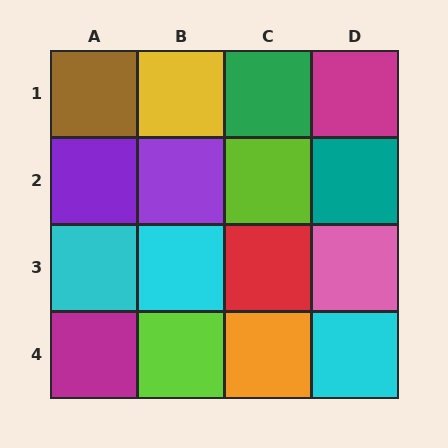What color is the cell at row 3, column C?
Red.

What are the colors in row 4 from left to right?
Magenta, lime, orange, cyan.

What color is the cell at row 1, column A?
Brown.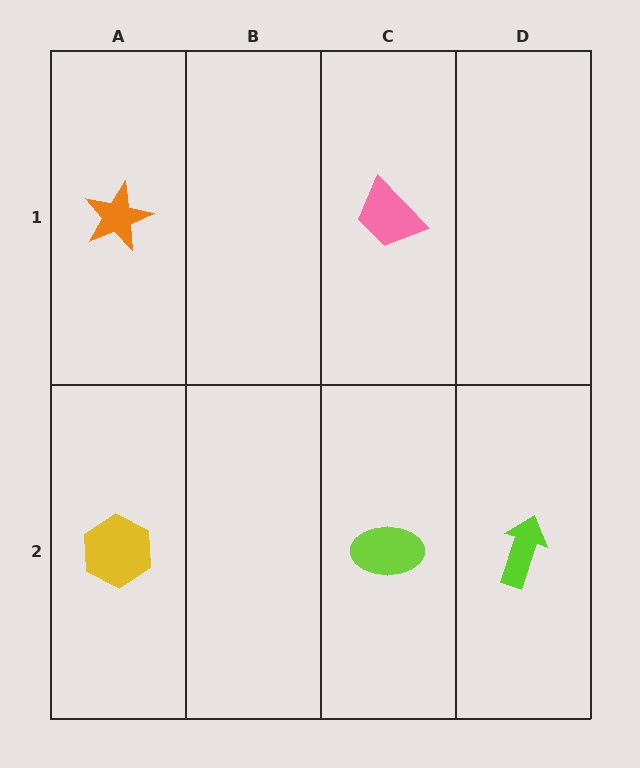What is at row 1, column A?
An orange star.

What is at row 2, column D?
A lime arrow.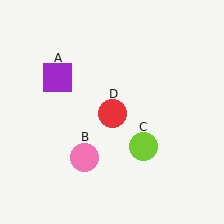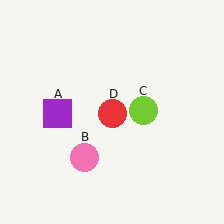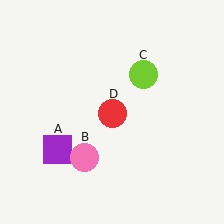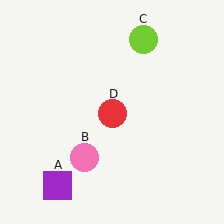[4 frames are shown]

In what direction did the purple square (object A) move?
The purple square (object A) moved down.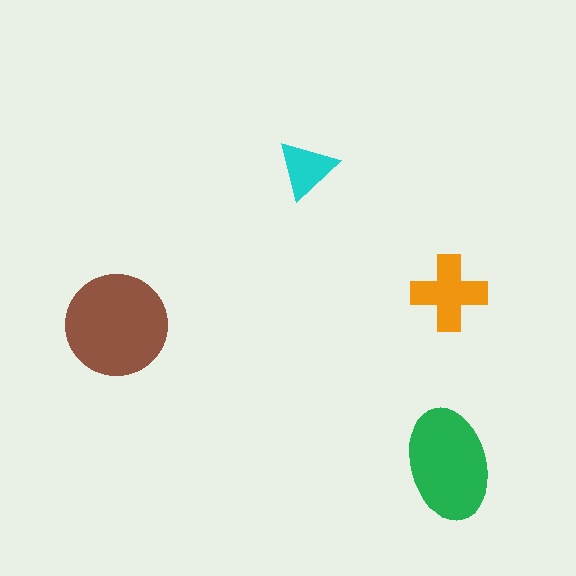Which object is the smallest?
The cyan triangle.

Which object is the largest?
The brown circle.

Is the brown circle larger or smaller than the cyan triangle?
Larger.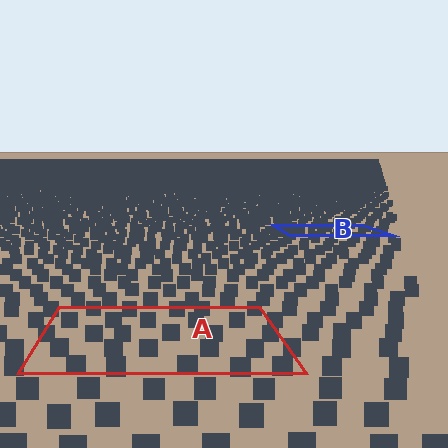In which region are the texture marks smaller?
The texture marks are smaller in region B, because it is farther away.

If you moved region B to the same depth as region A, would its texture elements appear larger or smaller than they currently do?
They would appear larger. At a closer depth, the same texture elements are projected at a bigger on-screen size.